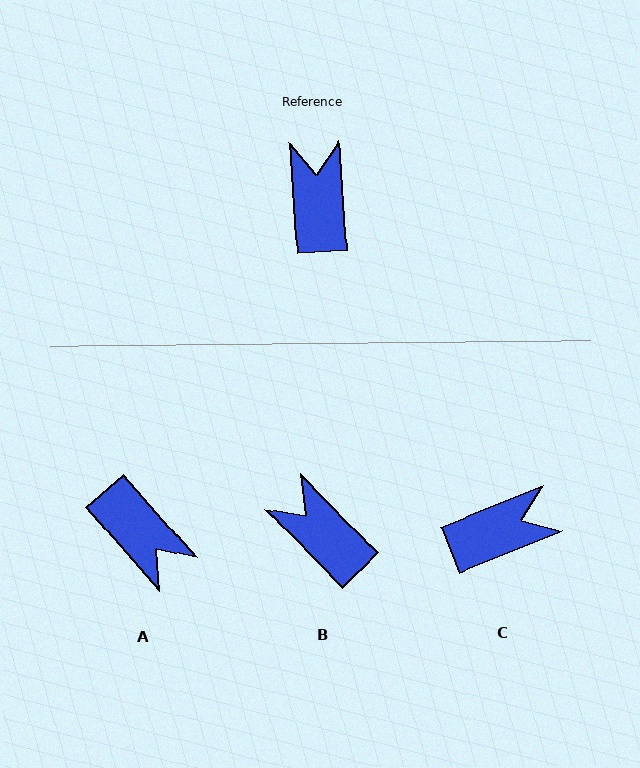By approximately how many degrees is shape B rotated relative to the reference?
Approximately 41 degrees counter-clockwise.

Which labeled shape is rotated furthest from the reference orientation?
A, about 142 degrees away.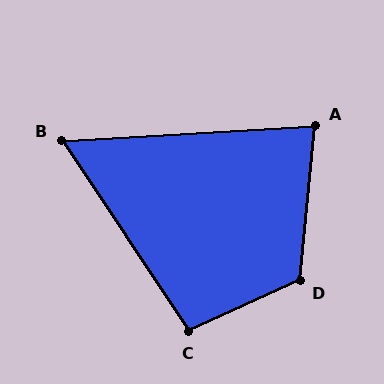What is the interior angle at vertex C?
Approximately 99 degrees (obtuse).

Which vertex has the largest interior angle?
D, at approximately 120 degrees.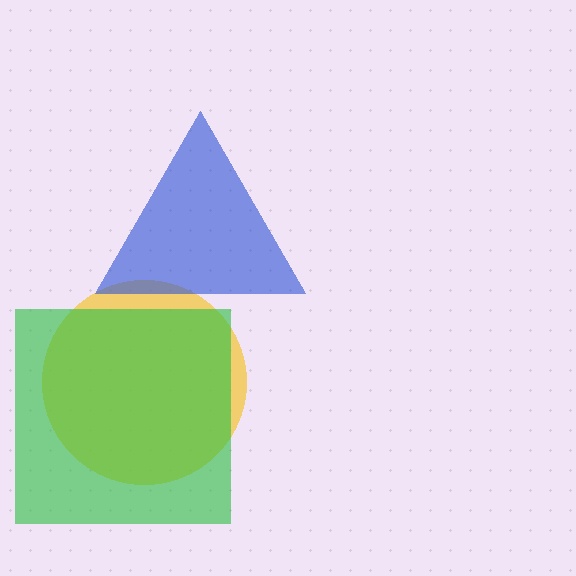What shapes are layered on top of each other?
The layered shapes are: a yellow circle, a blue triangle, a green square.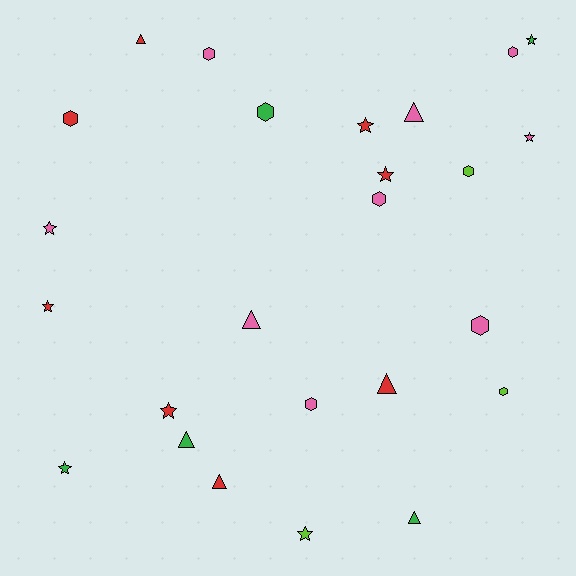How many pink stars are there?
There are 2 pink stars.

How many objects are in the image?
There are 25 objects.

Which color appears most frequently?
Pink, with 9 objects.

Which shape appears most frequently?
Star, with 9 objects.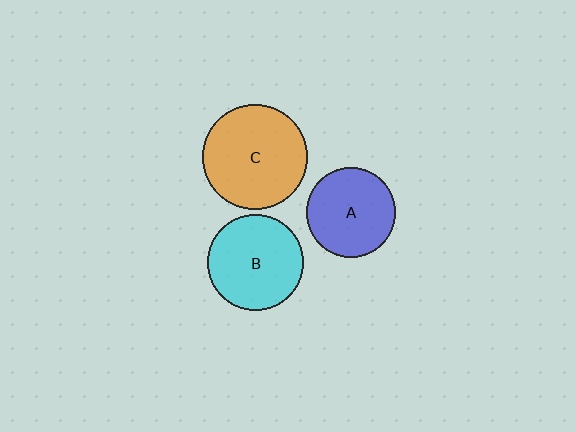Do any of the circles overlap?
No, none of the circles overlap.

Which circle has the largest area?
Circle C (orange).